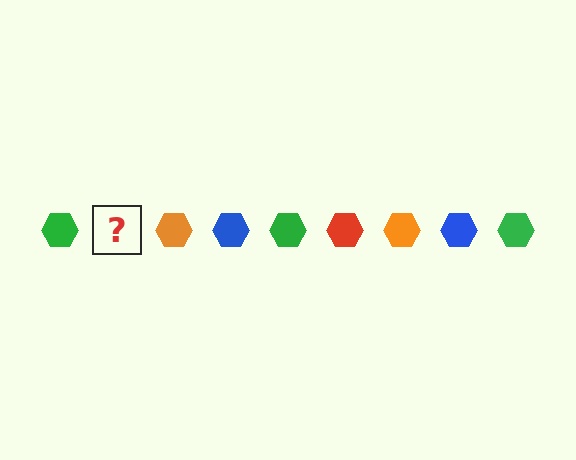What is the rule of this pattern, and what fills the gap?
The rule is that the pattern cycles through green, red, orange, blue hexagons. The gap should be filled with a red hexagon.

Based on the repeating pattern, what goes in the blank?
The blank should be a red hexagon.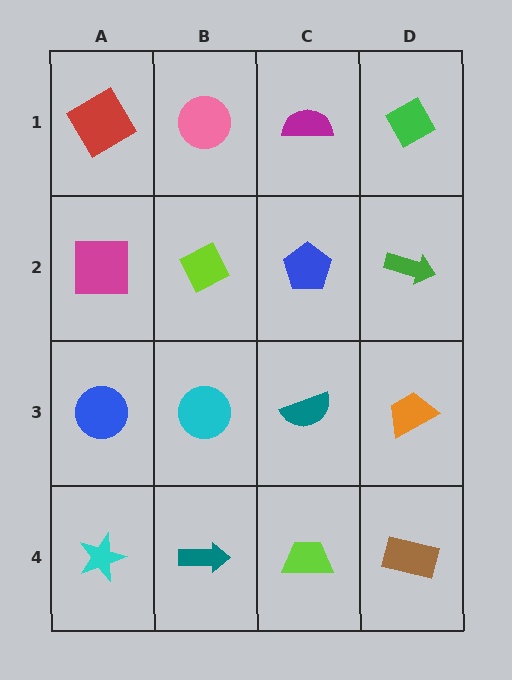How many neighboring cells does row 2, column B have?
4.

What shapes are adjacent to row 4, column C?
A teal semicircle (row 3, column C), a teal arrow (row 4, column B), a brown rectangle (row 4, column D).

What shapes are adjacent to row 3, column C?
A blue pentagon (row 2, column C), a lime trapezoid (row 4, column C), a cyan circle (row 3, column B), an orange trapezoid (row 3, column D).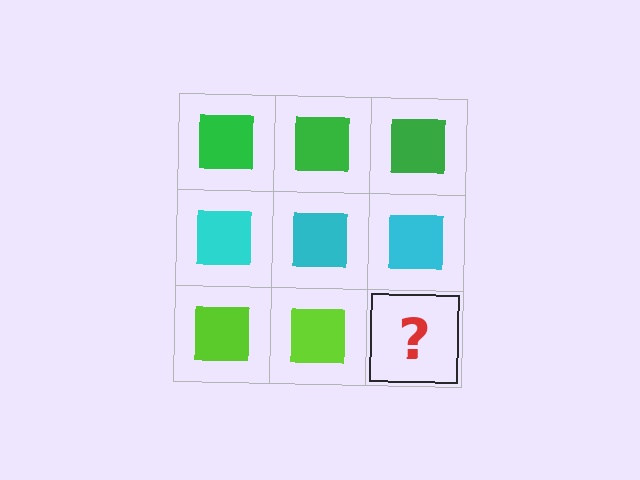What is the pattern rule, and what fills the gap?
The rule is that each row has a consistent color. The gap should be filled with a lime square.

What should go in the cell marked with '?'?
The missing cell should contain a lime square.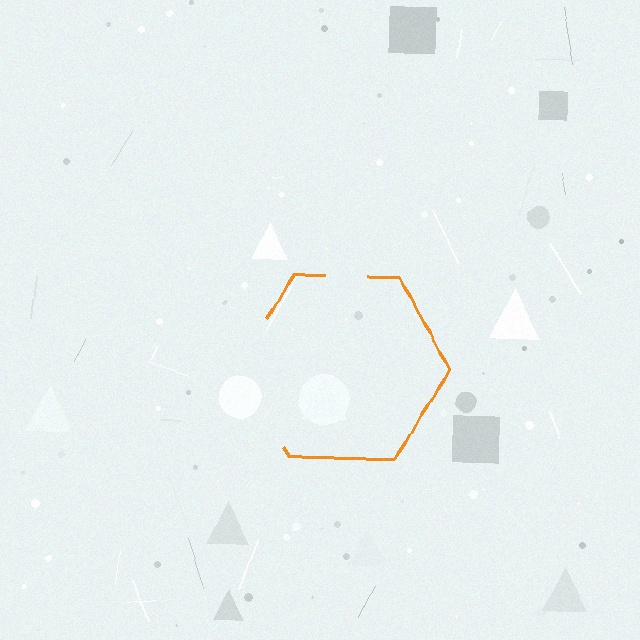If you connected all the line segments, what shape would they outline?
They would outline a hexagon.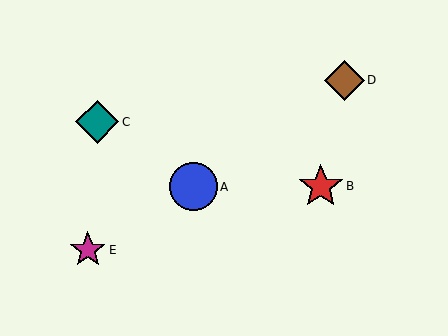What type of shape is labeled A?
Shape A is a blue circle.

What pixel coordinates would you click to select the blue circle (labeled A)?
Click at (193, 187) to select the blue circle A.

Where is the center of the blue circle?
The center of the blue circle is at (193, 187).